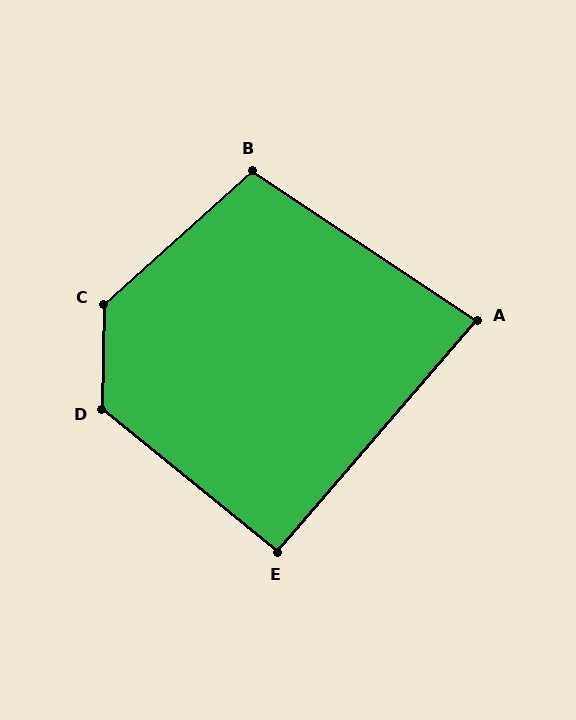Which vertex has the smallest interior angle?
A, at approximately 83 degrees.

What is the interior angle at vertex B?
Approximately 104 degrees (obtuse).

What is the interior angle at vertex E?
Approximately 92 degrees (approximately right).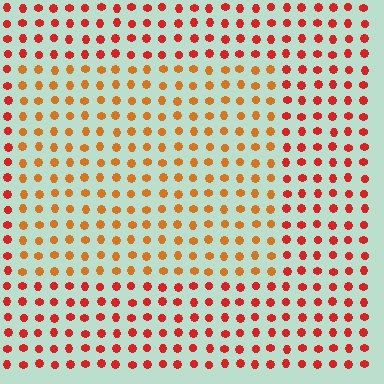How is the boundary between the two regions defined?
The boundary is defined purely by a slight shift in hue (about 30 degrees). Spacing, size, and orientation are identical on both sides.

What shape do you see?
I see a rectangle.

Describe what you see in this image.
The image is filled with small red elements in a uniform arrangement. A rectangle-shaped region is visible where the elements are tinted to a slightly different hue, forming a subtle color boundary.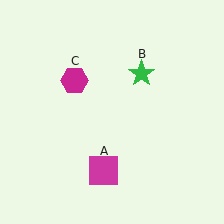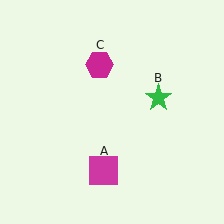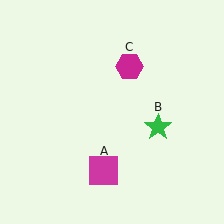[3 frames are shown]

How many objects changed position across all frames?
2 objects changed position: green star (object B), magenta hexagon (object C).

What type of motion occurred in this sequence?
The green star (object B), magenta hexagon (object C) rotated clockwise around the center of the scene.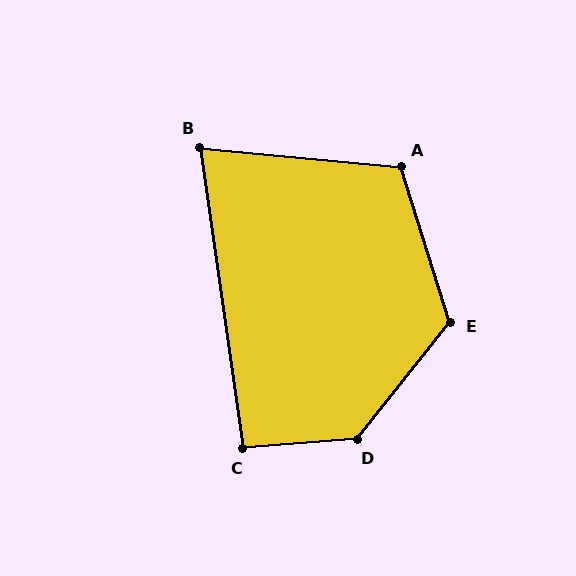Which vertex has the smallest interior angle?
B, at approximately 76 degrees.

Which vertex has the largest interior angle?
D, at approximately 133 degrees.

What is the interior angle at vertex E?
Approximately 124 degrees (obtuse).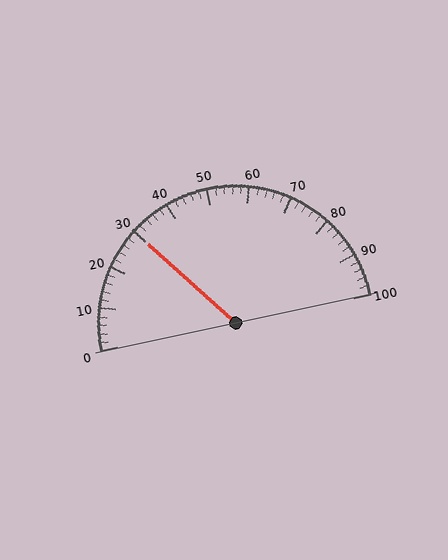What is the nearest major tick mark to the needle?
The nearest major tick mark is 30.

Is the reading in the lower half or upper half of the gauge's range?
The reading is in the lower half of the range (0 to 100).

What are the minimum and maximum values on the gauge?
The gauge ranges from 0 to 100.